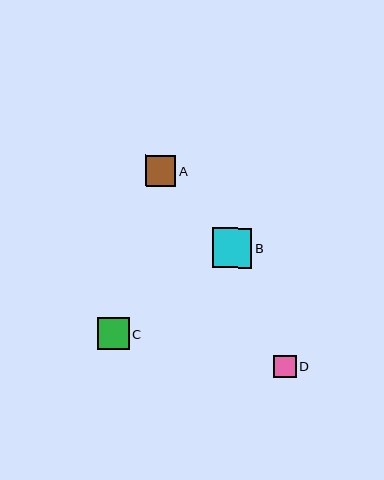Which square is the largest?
Square B is the largest with a size of approximately 39 pixels.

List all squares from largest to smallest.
From largest to smallest: B, C, A, D.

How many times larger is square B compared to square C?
Square B is approximately 1.2 times the size of square C.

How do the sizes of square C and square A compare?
Square C and square A are approximately the same size.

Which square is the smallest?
Square D is the smallest with a size of approximately 22 pixels.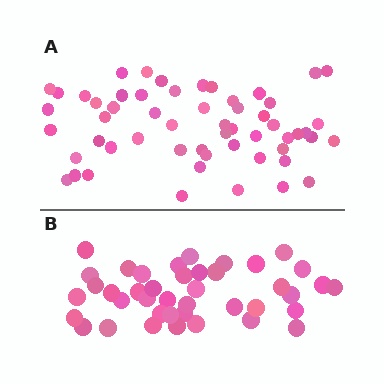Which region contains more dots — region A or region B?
Region A (the top region) has more dots.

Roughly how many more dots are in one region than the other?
Region A has approximately 15 more dots than region B.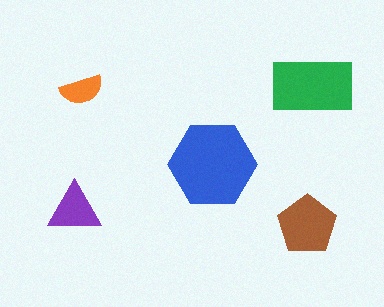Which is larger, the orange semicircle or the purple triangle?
The purple triangle.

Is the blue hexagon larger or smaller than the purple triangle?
Larger.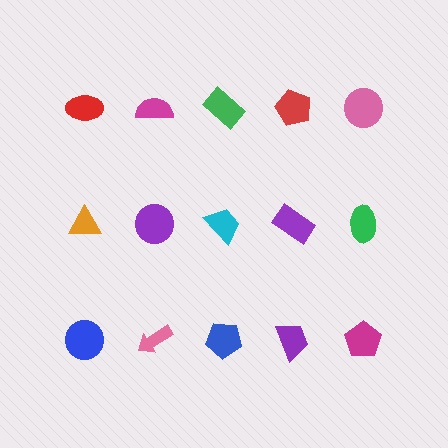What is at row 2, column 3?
A cyan trapezoid.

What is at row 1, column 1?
A red ellipse.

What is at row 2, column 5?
A green ellipse.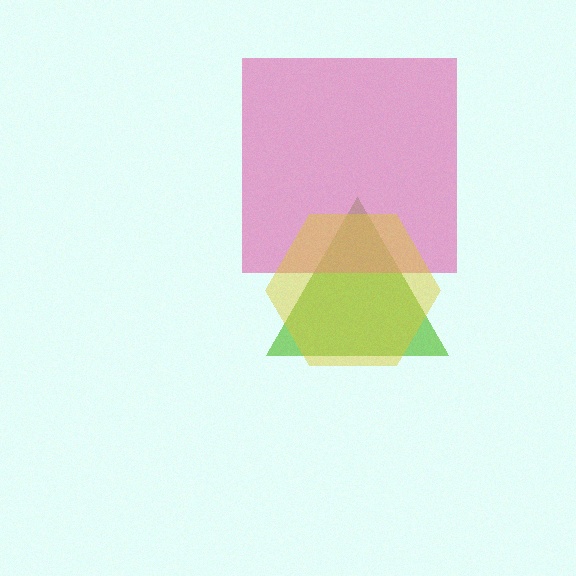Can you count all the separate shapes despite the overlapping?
Yes, there are 3 separate shapes.